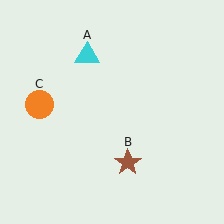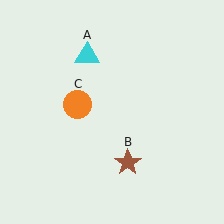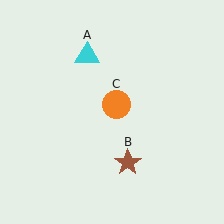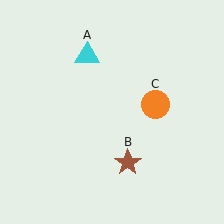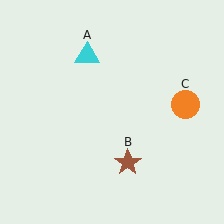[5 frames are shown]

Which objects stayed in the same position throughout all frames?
Cyan triangle (object A) and brown star (object B) remained stationary.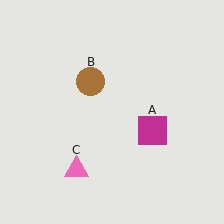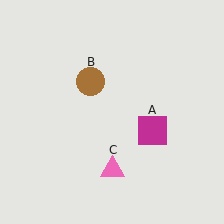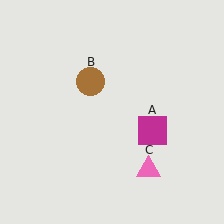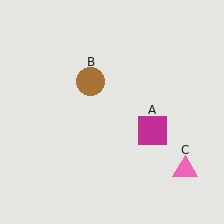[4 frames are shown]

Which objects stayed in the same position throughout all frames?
Magenta square (object A) and brown circle (object B) remained stationary.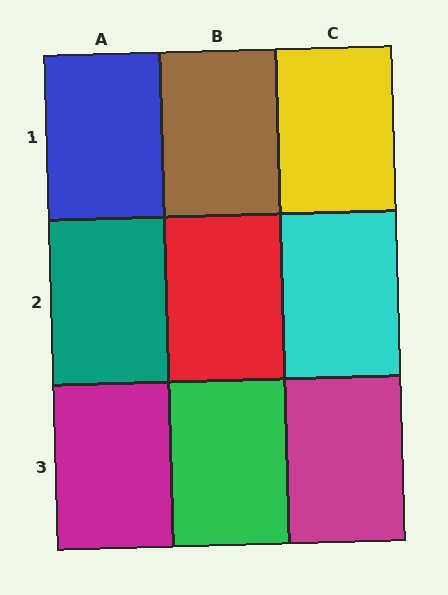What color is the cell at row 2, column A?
Teal.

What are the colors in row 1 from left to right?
Blue, brown, yellow.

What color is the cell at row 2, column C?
Cyan.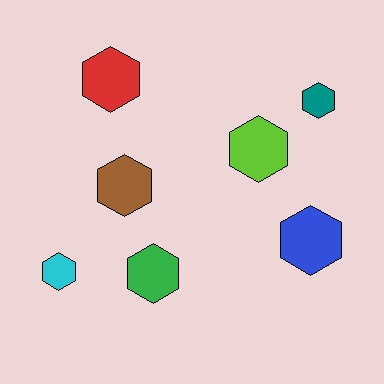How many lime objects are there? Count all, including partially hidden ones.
There is 1 lime object.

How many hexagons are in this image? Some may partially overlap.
There are 7 hexagons.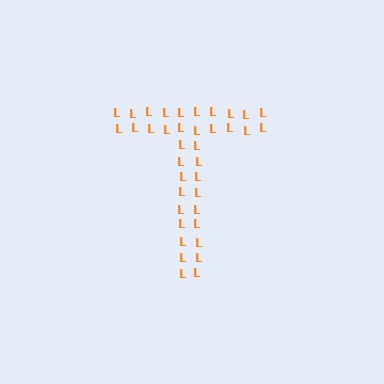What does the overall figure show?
The overall figure shows the letter T.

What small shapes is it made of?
It is made of small letter L's.